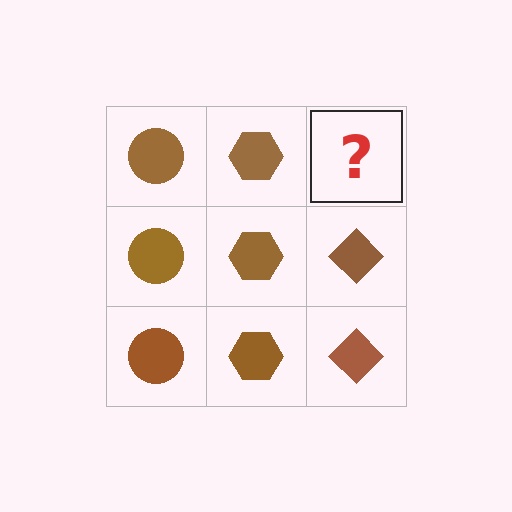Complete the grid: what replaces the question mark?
The question mark should be replaced with a brown diamond.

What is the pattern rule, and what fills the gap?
The rule is that each column has a consistent shape. The gap should be filled with a brown diamond.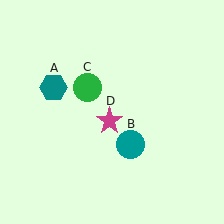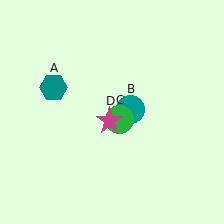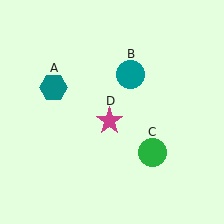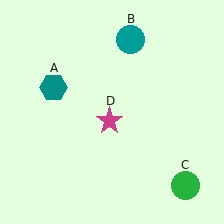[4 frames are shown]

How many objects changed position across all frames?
2 objects changed position: teal circle (object B), green circle (object C).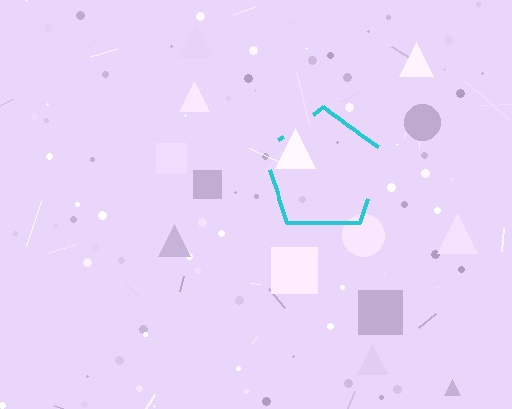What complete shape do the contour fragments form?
The contour fragments form a pentagon.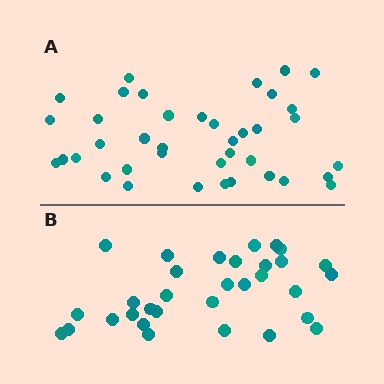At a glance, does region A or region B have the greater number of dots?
Region A (the top region) has more dots.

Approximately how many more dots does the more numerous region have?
Region A has roughly 8 or so more dots than region B.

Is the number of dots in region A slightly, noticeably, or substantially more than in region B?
Region A has only slightly more — the two regions are fairly close. The ratio is roughly 1.2 to 1.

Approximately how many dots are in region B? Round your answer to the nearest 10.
About 30 dots. (The exact count is 32, which rounds to 30.)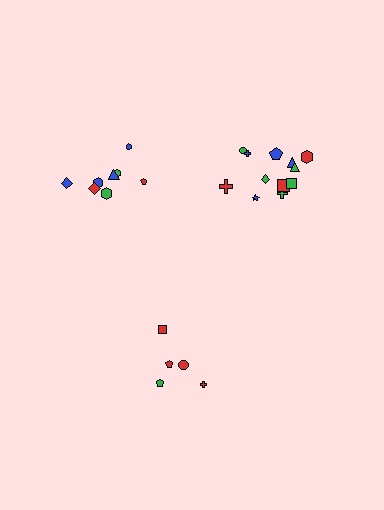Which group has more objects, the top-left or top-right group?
The top-right group.